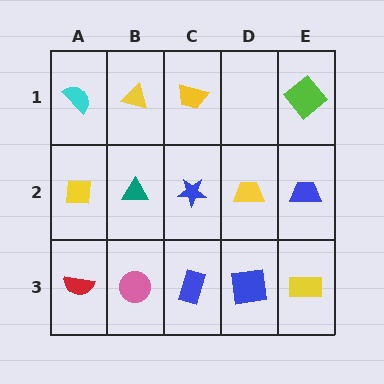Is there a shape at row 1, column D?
No, that cell is empty.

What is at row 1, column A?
A cyan semicircle.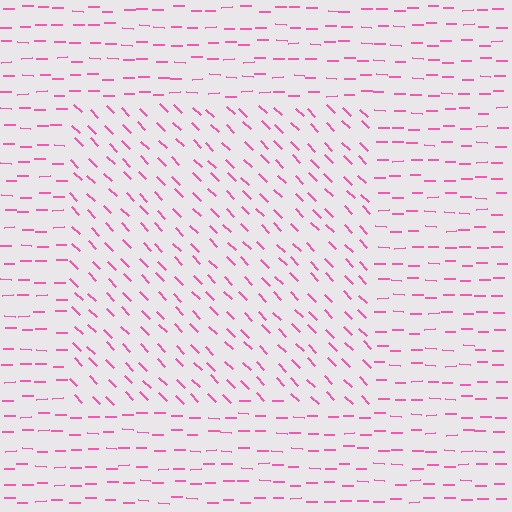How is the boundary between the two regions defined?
The boundary is defined purely by a change in line orientation (approximately 45 degrees difference). All lines are the same color and thickness.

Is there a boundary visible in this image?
Yes, there is a texture boundary formed by a change in line orientation.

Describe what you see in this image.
The image is filled with small pink line segments. A rectangle region in the image has lines oriented differently from the surrounding lines, creating a visible texture boundary.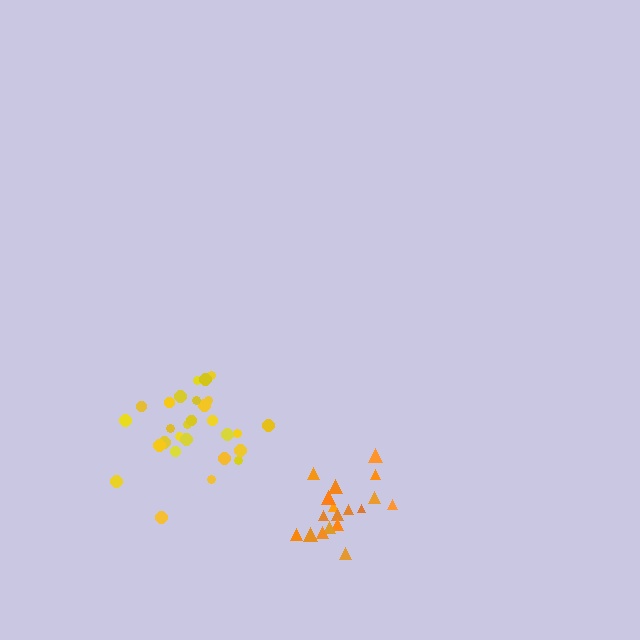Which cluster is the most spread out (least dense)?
Yellow.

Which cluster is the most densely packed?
Orange.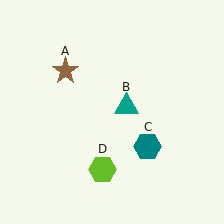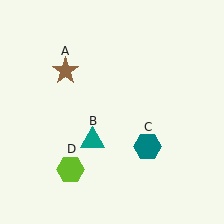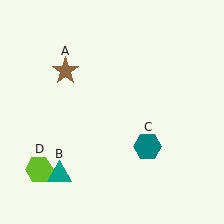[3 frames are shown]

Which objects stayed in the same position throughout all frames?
Brown star (object A) and teal hexagon (object C) remained stationary.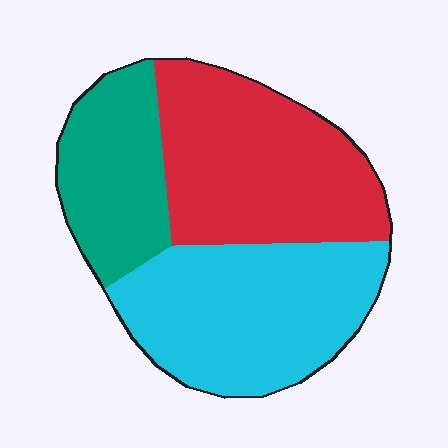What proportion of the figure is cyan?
Cyan covers roughly 40% of the figure.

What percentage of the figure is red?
Red covers 39% of the figure.